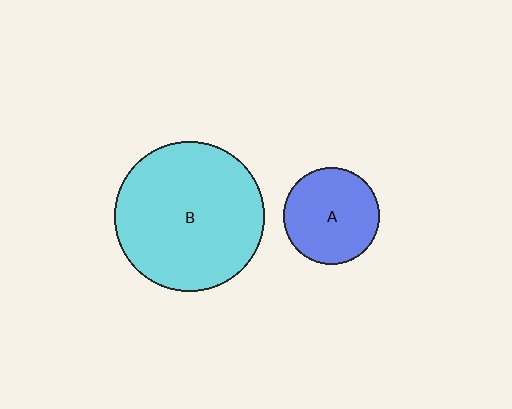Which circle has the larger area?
Circle B (cyan).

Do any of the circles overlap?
No, none of the circles overlap.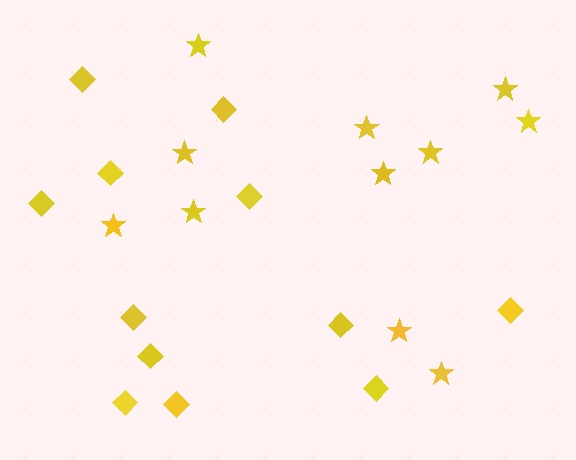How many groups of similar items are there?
There are 2 groups: one group of diamonds (12) and one group of stars (11).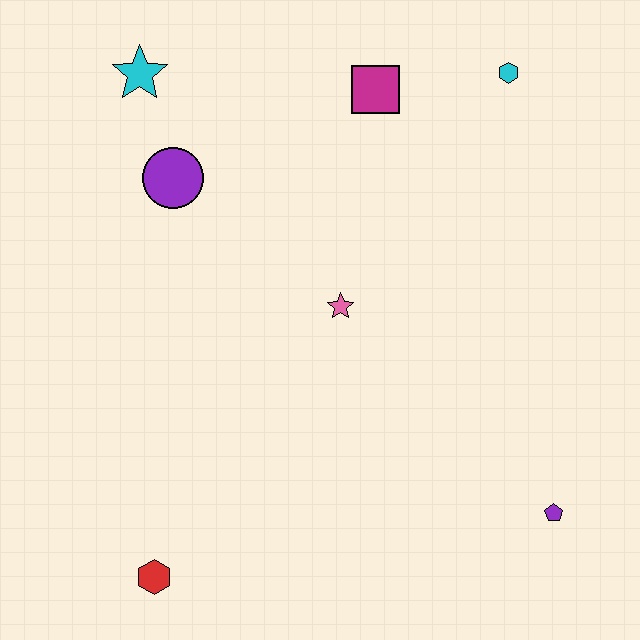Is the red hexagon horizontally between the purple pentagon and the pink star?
No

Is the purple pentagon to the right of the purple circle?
Yes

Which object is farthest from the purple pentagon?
The cyan star is farthest from the purple pentagon.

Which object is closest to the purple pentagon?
The pink star is closest to the purple pentagon.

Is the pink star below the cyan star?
Yes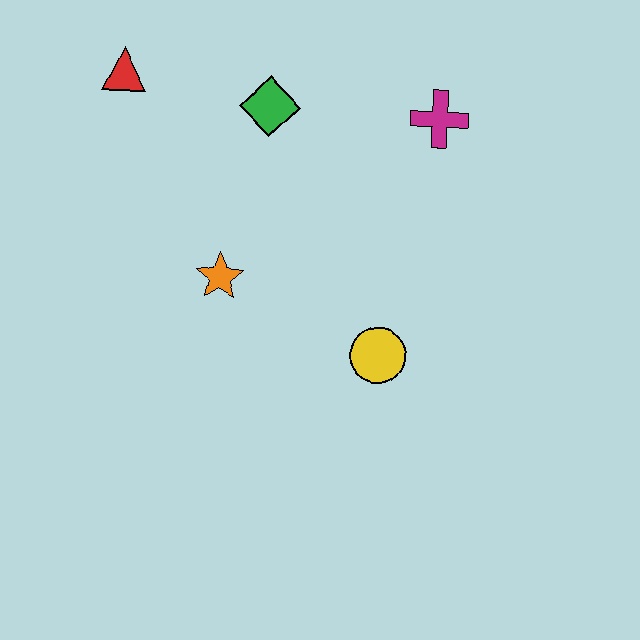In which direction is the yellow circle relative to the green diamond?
The yellow circle is below the green diamond.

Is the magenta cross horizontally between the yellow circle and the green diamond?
No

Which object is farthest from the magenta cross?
The red triangle is farthest from the magenta cross.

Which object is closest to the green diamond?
The red triangle is closest to the green diamond.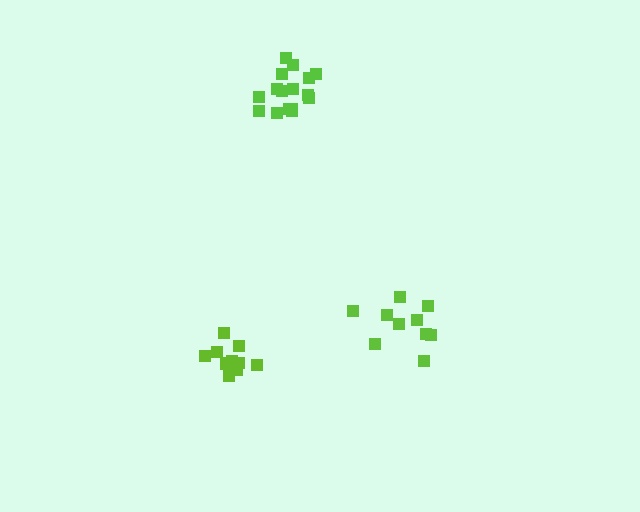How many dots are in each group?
Group 1: 14 dots, Group 2: 16 dots, Group 3: 10 dots (40 total).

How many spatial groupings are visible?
There are 3 spatial groupings.